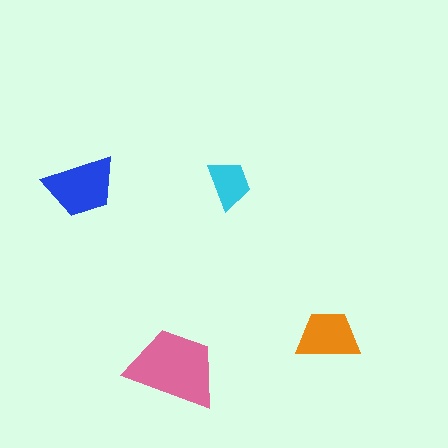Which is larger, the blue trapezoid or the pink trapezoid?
The pink one.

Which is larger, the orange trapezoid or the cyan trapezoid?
The orange one.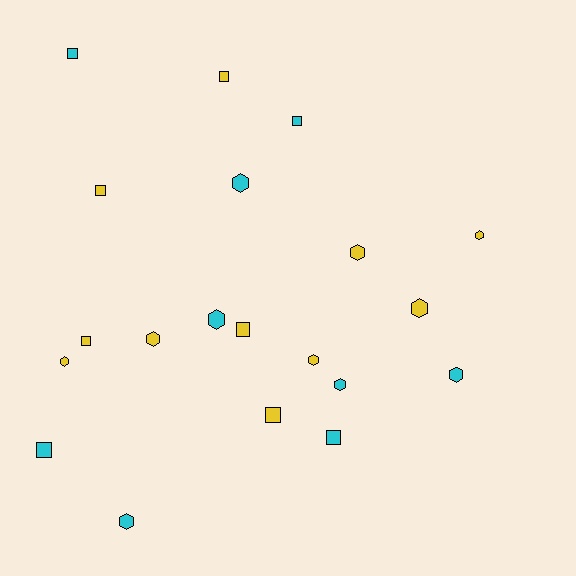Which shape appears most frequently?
Hexagon, with 11 objects.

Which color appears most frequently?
Yellow, with 11 objects.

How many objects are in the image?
There are 20 objects.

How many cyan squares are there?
There are 4 cyan squares.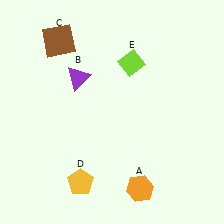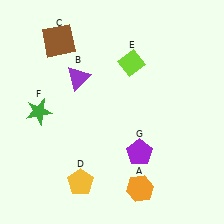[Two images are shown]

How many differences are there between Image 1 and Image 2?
There are 2 differences between the two images.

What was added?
A green star (F), a purple pentagon (G) were added in Image 2.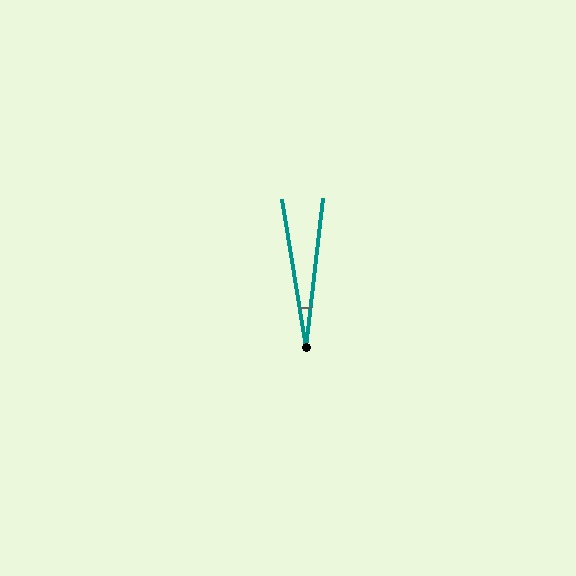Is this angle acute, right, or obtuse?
It is acute.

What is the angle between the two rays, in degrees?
Approximately 16 degrees.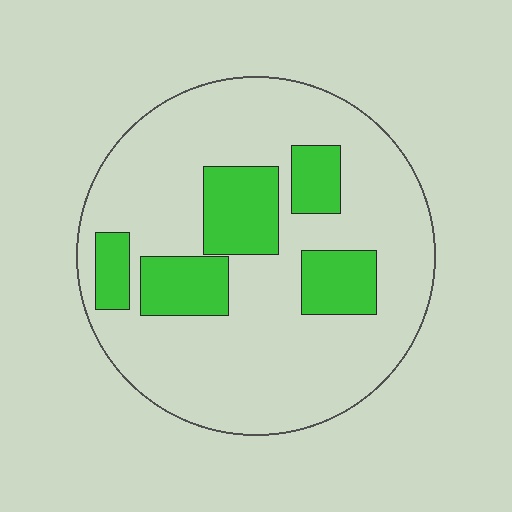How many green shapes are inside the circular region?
5.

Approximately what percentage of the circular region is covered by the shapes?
Approximately 25%.